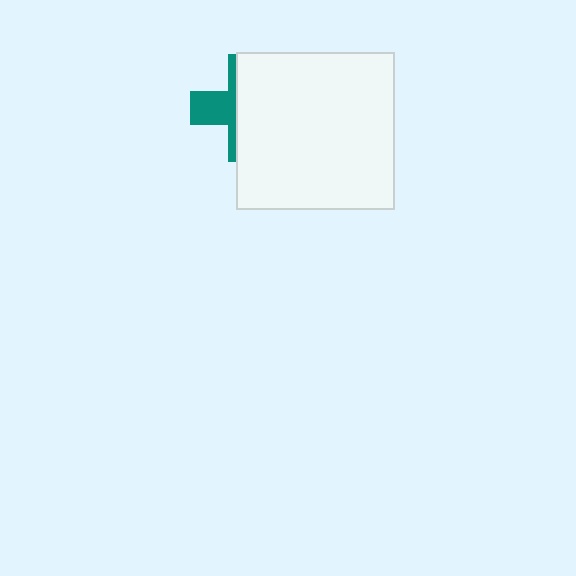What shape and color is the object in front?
The object in front is a white square.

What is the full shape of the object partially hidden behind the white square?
The partially hidden object is a teal cross.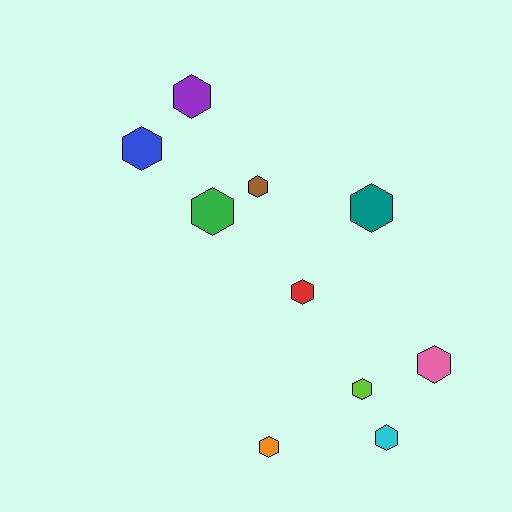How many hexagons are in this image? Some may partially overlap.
There are 10 hexagons.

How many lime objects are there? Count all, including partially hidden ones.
There is 1 lime object.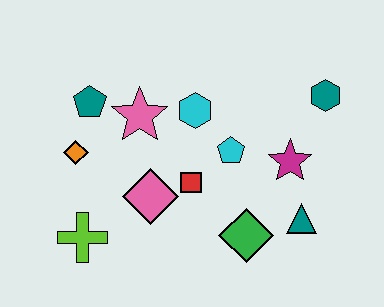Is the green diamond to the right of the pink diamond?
Yes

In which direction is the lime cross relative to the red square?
The lime cross is to the left of the red square.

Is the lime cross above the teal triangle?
No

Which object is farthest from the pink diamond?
The teal hexagon is farthest from the pink diamond.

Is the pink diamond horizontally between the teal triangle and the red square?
No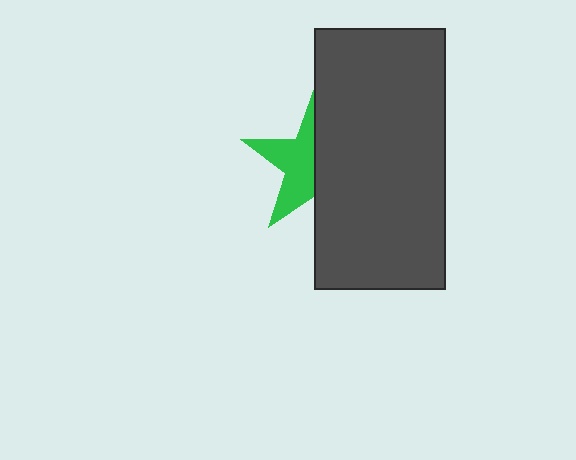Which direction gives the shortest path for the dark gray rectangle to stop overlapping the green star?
Moving right gives the shortest separation.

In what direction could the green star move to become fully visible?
The green star could move left. That would shift it out from behind the dark gray rectangle entirely.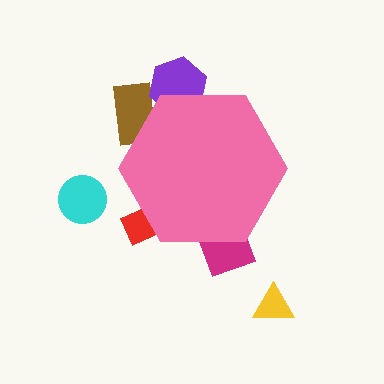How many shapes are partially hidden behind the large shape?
4 shapes are partially hidden.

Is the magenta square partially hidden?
Yes, the magenta square is partially hidden behind the pink hexagon.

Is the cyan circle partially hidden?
No, the cyan circle is fully visible.